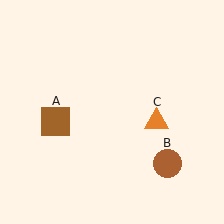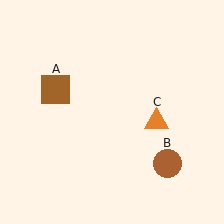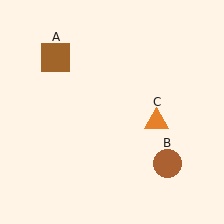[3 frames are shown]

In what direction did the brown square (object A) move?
The brown square (object A) moved up.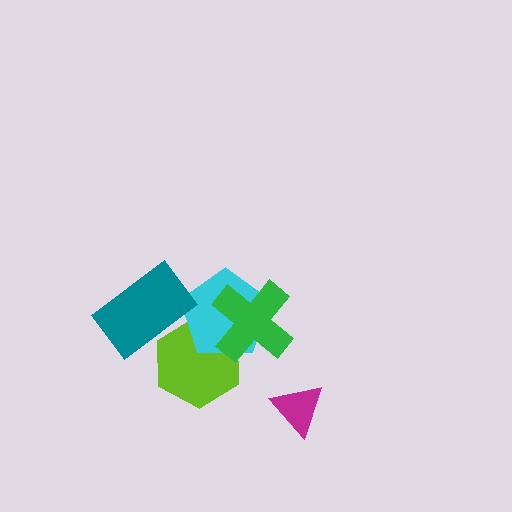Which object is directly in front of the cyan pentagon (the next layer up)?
The green cross is directly in front of the cyan pentagon.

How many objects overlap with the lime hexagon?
3 objects overlap with the lime hexagon.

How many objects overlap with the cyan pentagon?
3 objects overlap with the cyan pentagon.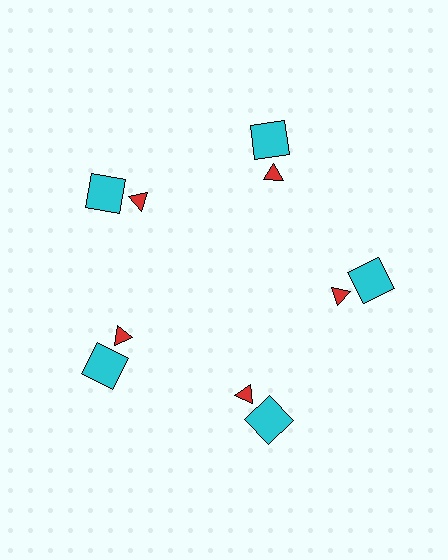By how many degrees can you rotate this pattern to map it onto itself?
The pattern maps onto itself every 72 degrees of rotation.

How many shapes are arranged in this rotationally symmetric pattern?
There are 10 shapes, arranged in 5 groups of 2.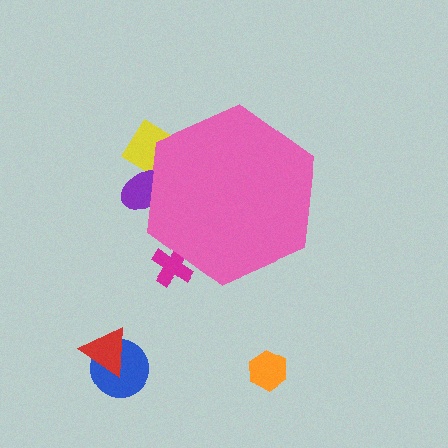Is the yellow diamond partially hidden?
Yes, the yellow diamond is partially hidden behind the pink hexagon.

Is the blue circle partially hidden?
No, the blue circle is fully visible.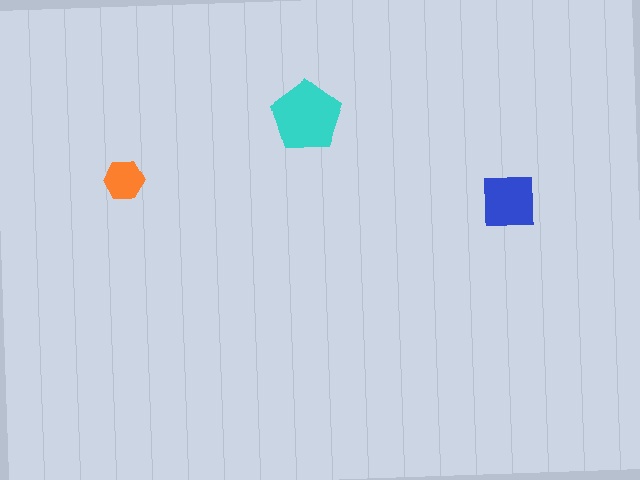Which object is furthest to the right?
The blue square is rightmost.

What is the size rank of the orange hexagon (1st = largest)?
3rd.